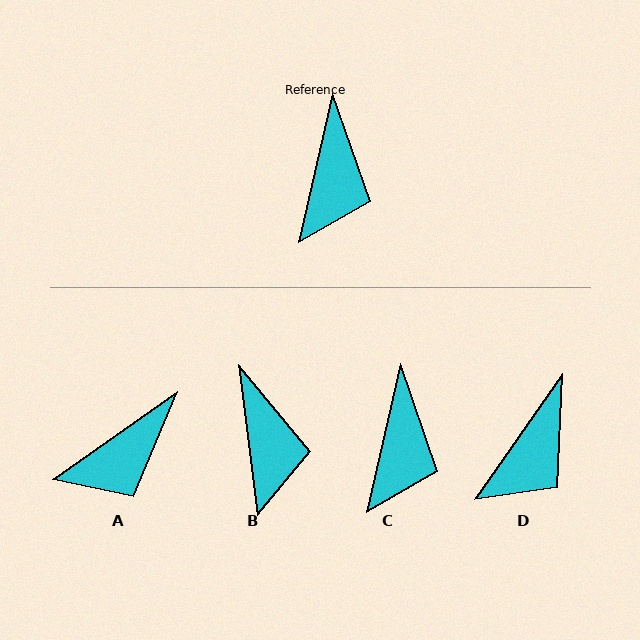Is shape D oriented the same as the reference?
No, it is off by about 22 degrees.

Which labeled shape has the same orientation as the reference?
C.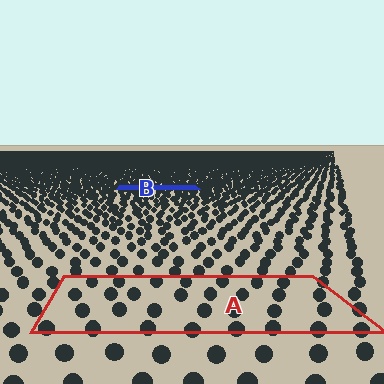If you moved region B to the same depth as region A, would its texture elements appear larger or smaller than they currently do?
They would appear larger. At a closer depth, the same texture elements are projected at a bigger on-screen size.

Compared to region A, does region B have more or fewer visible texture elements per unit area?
Region B has more texture elements per unit area — they are packed more densely because it is farther away.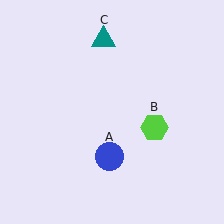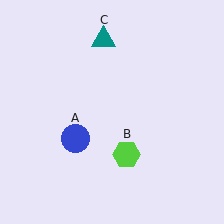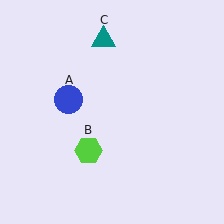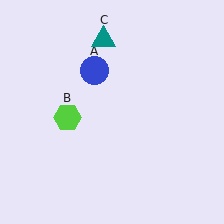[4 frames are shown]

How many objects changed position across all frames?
2 objects changed position: blue circle (object A), lime hexagon (object B).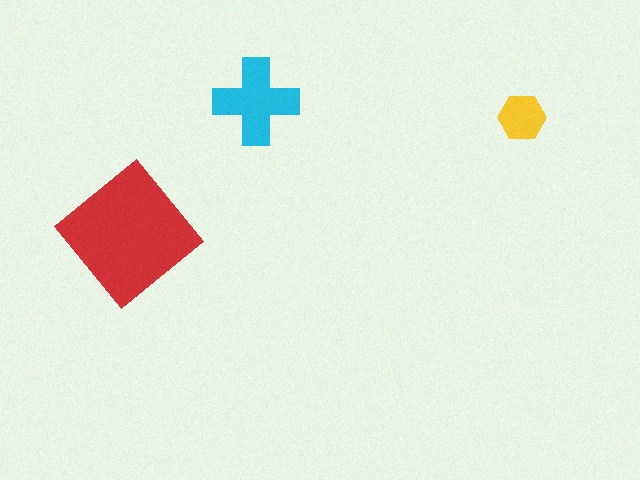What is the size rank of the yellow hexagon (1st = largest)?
3rd.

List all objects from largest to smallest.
The red diamond, the cyan cross, the yellow hexagon.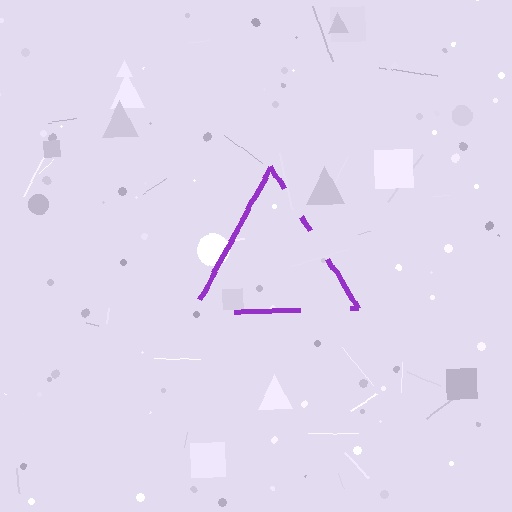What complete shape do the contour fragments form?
The contour fragments form a triangle.